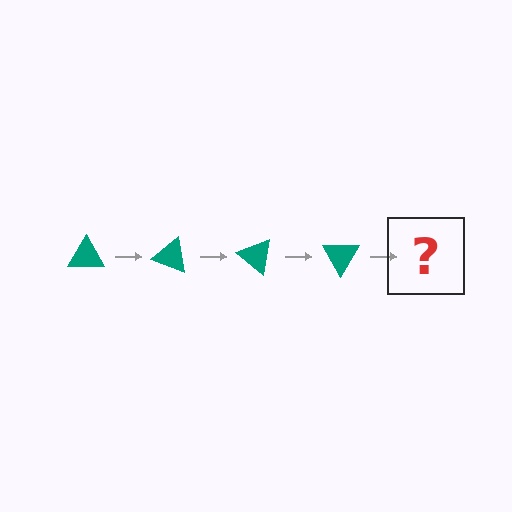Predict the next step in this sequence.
The next step is a teal triangle rotated 80 degrees.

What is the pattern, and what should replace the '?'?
The pattern is that the triangle rotates 20 degrees each step. The '?' should be a teal triangle rotated 80 degrees.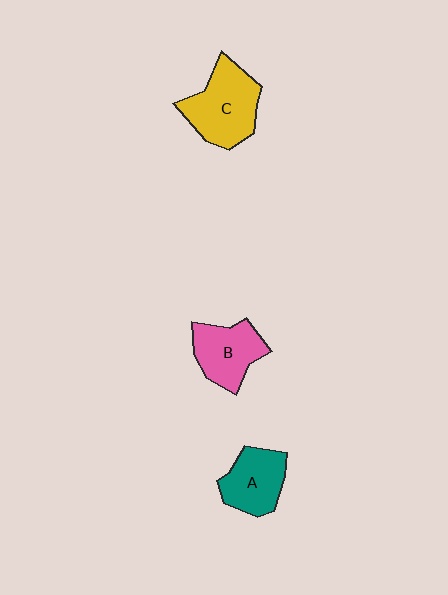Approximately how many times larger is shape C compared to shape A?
Approximately 1.4 times.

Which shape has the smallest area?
Shape A (teal).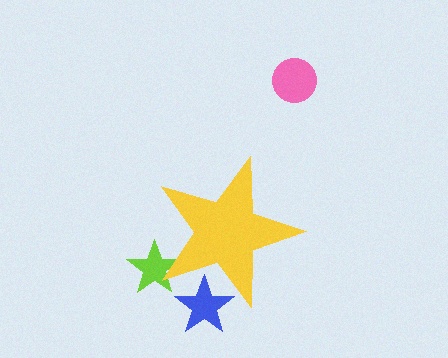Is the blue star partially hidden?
Yes, the blue star is partially hidden behind the yellow star.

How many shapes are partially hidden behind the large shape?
2 shapes are partially hidden.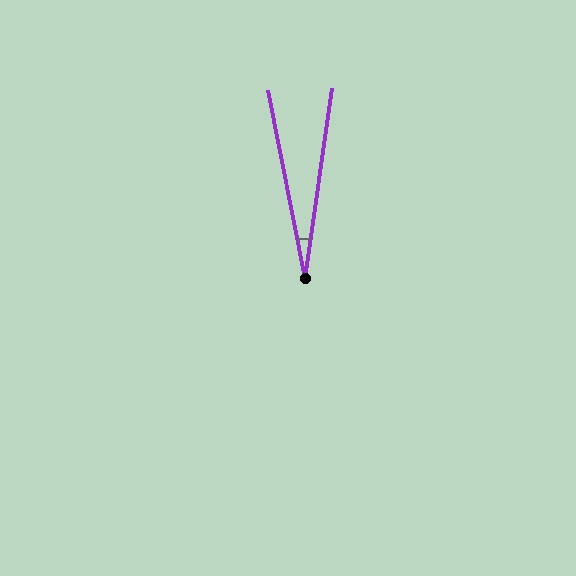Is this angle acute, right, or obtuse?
It is acute.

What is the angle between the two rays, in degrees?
Approximately 19 degrees.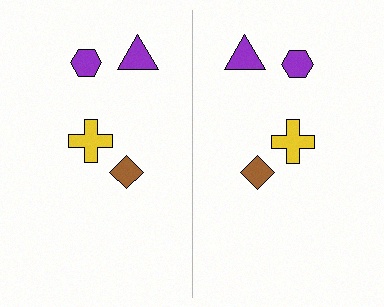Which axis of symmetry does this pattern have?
The pattern has a vertical axis of symmetry running through the center of the image.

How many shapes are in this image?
There are 8 shapes in this image.